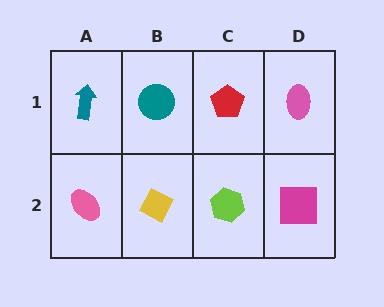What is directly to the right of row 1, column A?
A teal circle.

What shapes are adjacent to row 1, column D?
A magenta square (row 2, column D), a red pentagon (row 1, column C).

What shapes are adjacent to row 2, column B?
A teal circle (row 1, column B), a pink ellipse (row 2, column A), a lime hexagon (row 2, column C).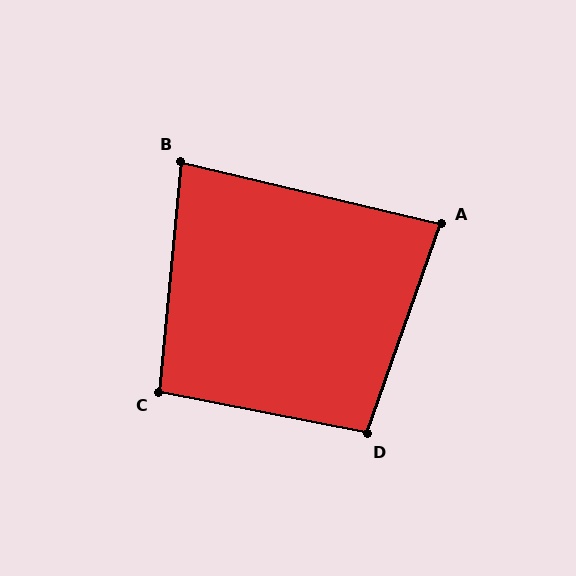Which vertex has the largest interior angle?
D, at approximately 98 degrees.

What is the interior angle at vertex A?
Approximately 84 degrees (acute).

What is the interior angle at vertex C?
Approximately 96 degrees (obtuse).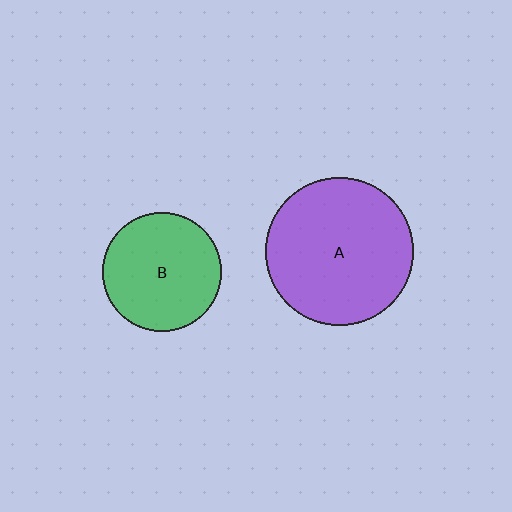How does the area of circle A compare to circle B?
Approximately 1.6 times.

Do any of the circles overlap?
No, none of the circles overlap.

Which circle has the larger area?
Circle A (purple).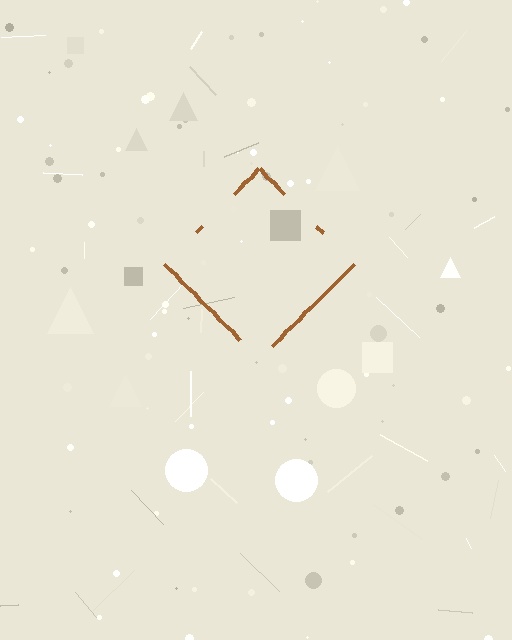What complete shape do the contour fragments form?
The contour fragments form a diamond.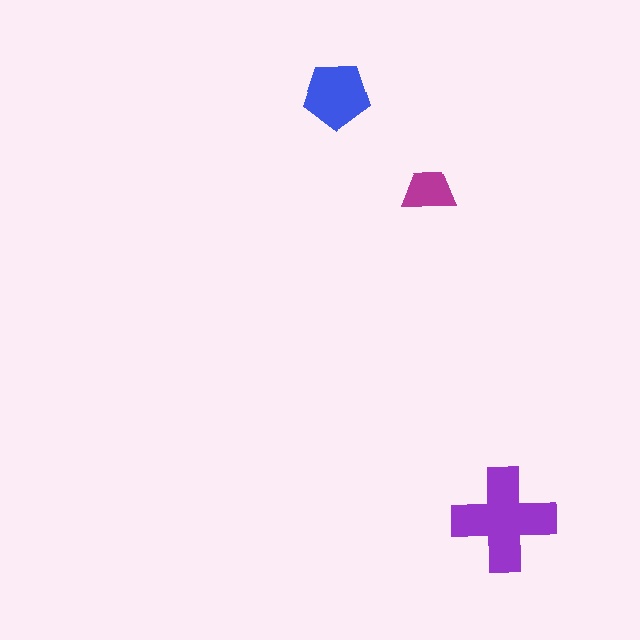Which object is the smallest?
The magenta trapezoid.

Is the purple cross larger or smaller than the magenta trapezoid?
Larger.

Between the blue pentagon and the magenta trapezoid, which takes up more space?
The blue pentagon.